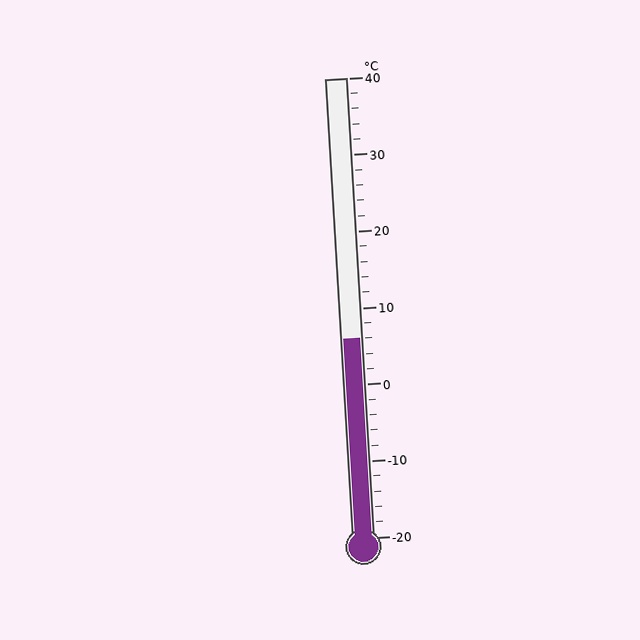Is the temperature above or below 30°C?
The temperature is below 30°C.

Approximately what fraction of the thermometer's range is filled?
The thermometer is filled to approximately 45% of its range.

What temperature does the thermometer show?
The thermometer shows approximately 6°C.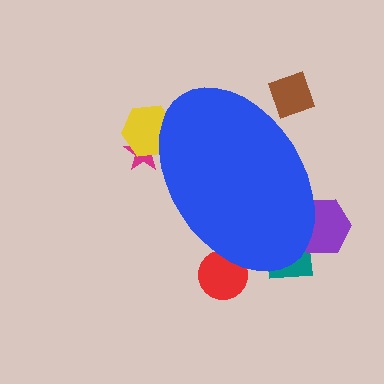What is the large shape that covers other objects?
A blue ellipse.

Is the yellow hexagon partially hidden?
Yes, the yellow hexagon is partially hidden behind the blue ellipse.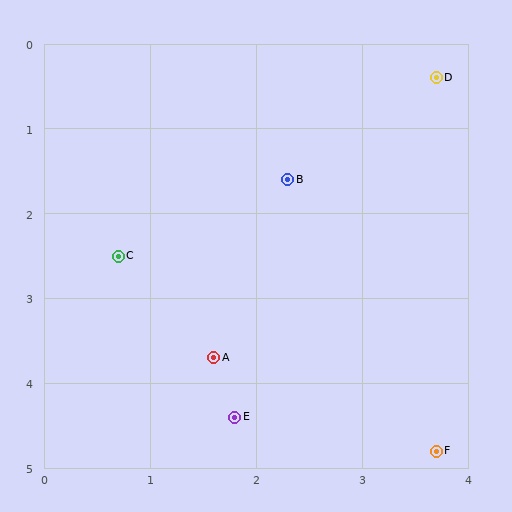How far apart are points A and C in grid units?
Points A and C are about 1.5 grid units apart.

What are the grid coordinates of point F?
Point F is at approximately (3.7, 4.8).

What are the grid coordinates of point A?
Point A is at approximately (1.6, 3.7).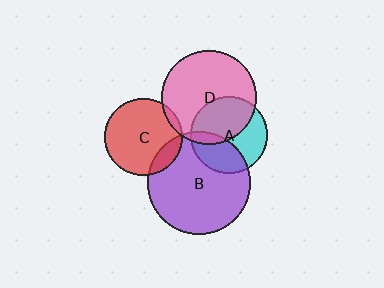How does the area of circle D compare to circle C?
Approximately 1.5 times.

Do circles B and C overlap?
Yes.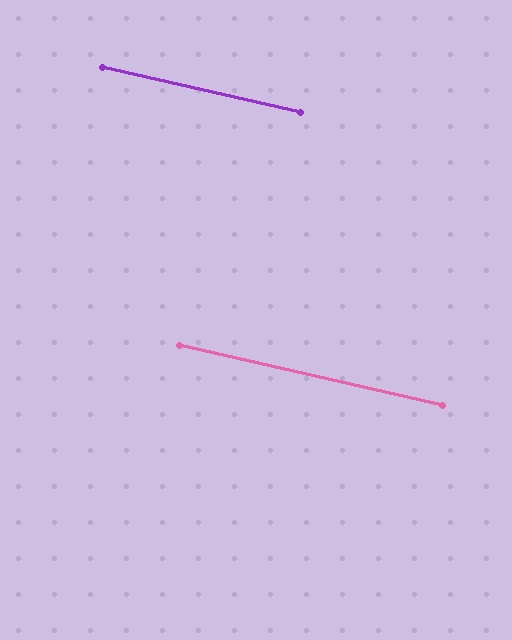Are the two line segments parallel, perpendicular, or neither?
Parallel — their directions differ by only 0.0°.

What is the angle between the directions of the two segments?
Approximately 0 degrees.